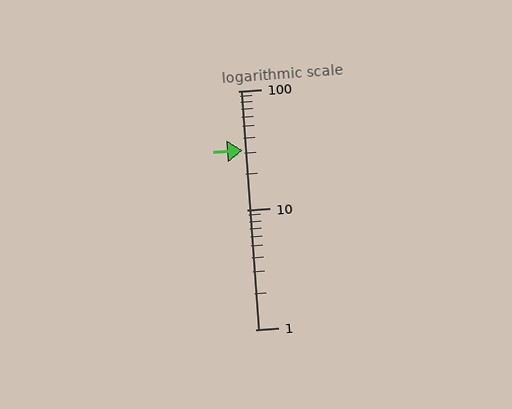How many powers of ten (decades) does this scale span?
The scale spans 2 decades, from 1 to 100.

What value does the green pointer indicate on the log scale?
The pointer indicates approximately 32.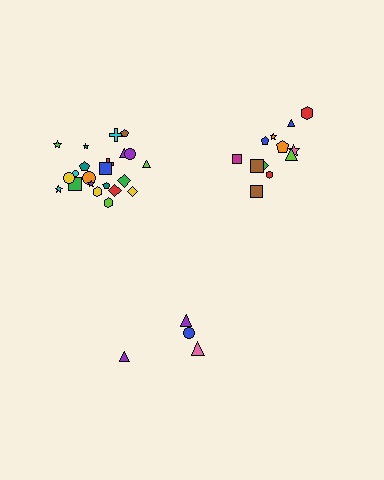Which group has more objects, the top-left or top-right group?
The top-left group.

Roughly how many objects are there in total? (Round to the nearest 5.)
Roughly 40 objects in total.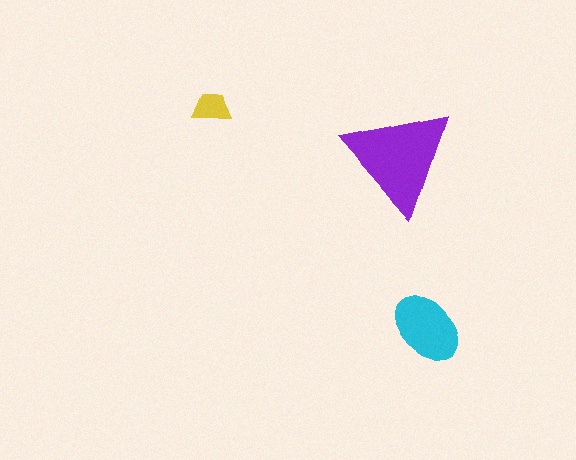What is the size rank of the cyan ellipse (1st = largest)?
2nd.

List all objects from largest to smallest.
The purple triangle, the cyan ellipse, the yellow trapezoid.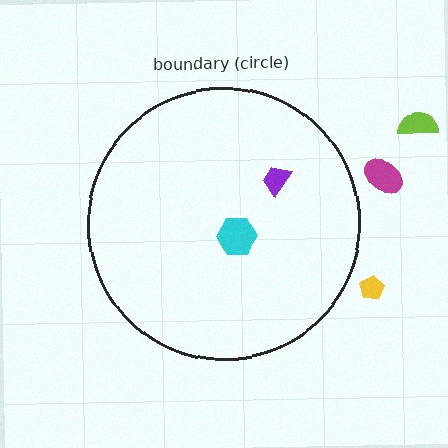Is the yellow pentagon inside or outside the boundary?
Outside.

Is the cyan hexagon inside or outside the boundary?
Inside.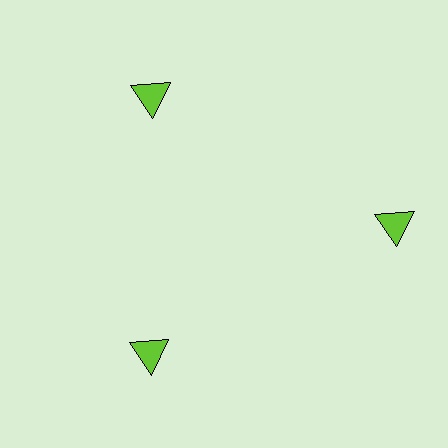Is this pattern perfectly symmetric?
No. The 3 lime triangles are arranged in a ring, but one element near the 3 o'clock position is pushed outward from the center, breaking the 3-fold rotational symmetry.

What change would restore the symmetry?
The symmetry would be restored by moving it inward, back onto the ring so that all 3 triangles sit at equal angles and equal distance from the center.